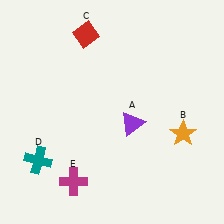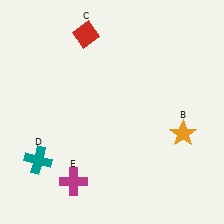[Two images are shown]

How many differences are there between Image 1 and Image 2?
There is 1 difference between the two images.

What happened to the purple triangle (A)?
The purple triangle (A) was removed in Image 2. It was in the bottom-right area of Image 1.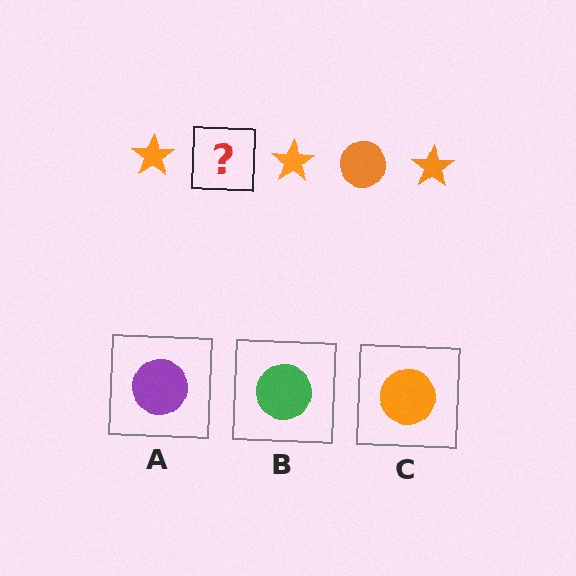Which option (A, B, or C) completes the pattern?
C.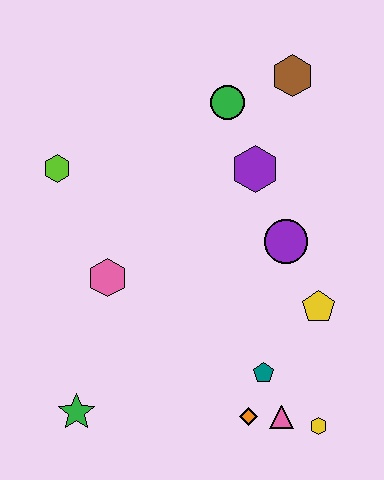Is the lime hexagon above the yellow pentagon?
Yes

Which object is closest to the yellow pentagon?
The purple circle is closest to the yellow pentagon.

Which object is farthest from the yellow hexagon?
The lime hexagon is farthest from the yellow hexagon.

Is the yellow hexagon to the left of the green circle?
No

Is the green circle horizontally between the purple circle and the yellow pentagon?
No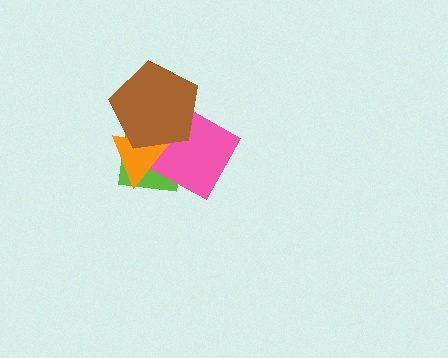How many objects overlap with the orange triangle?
3 objects overlap with the orange triangle.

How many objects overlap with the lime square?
3 objects overlap with the lime square.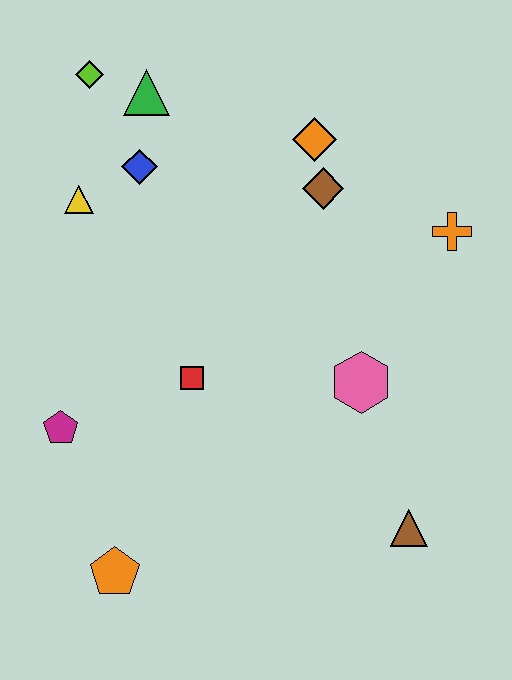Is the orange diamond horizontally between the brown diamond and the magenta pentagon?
Yes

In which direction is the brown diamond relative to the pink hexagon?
The brown diamond is above the pink hexagon.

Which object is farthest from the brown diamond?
The orange pentagon is farthest from the brown diamond.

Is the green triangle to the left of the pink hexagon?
Yes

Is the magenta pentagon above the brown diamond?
No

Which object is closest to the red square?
The magenta pentagon is closest to the red square.